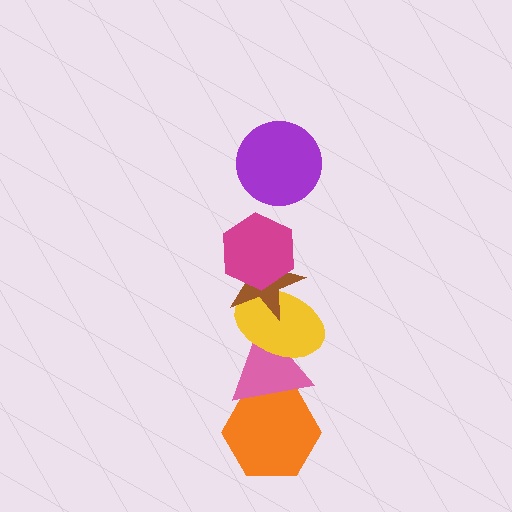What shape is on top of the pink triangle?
The yellow ellipse is on top of the pink triangle.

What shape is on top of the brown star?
The magenta hexagon is on top of the brown star.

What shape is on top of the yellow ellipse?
The brown star is on top of the yellow ellipse.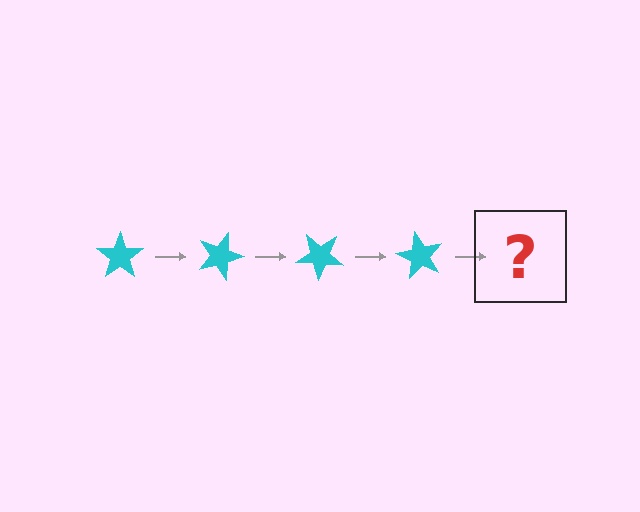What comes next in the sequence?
The next element should be a cyan star rotated 80 degrees.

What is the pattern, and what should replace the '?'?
The pattern is that the star rotates 20 degrees each step. The '?' should be a cyan star rotated 80 degrees.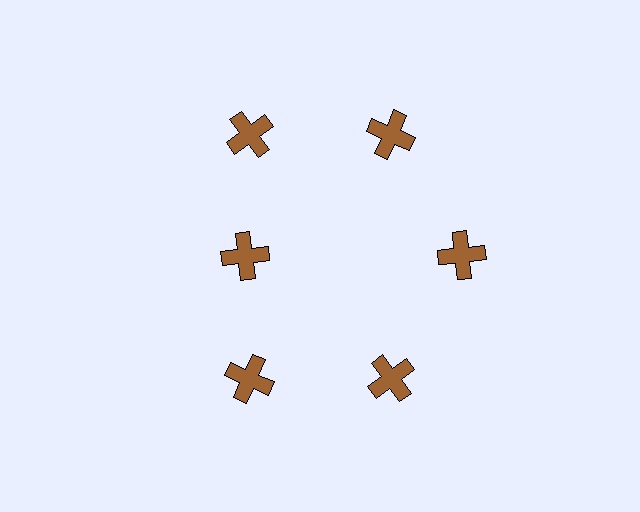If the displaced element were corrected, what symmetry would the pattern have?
It would have 6-fold rotational symmetry — the pattern would map onto itself every 60 degrees.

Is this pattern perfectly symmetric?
No. The 6 brown crosses are arranged in a ring, but one element near the 9 o'clock position is pulled inward toward the center, breaking the 6-fold rotational symmetry.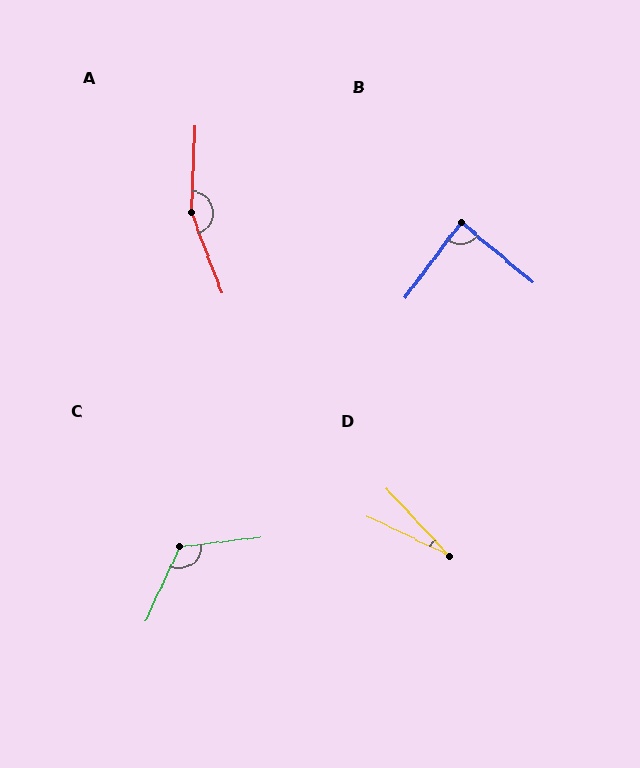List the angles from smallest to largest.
D (22°), B (87°), C (122°), A (157°).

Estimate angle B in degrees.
Approximately 87 degrees.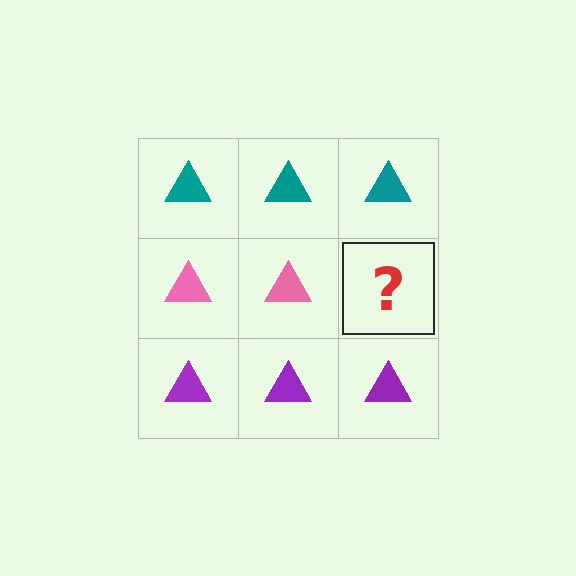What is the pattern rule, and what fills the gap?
The rule is that each row has a consistent color. The gap should be filled with a pink triangle.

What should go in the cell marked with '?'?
The missing cell should contain a pink triangle.